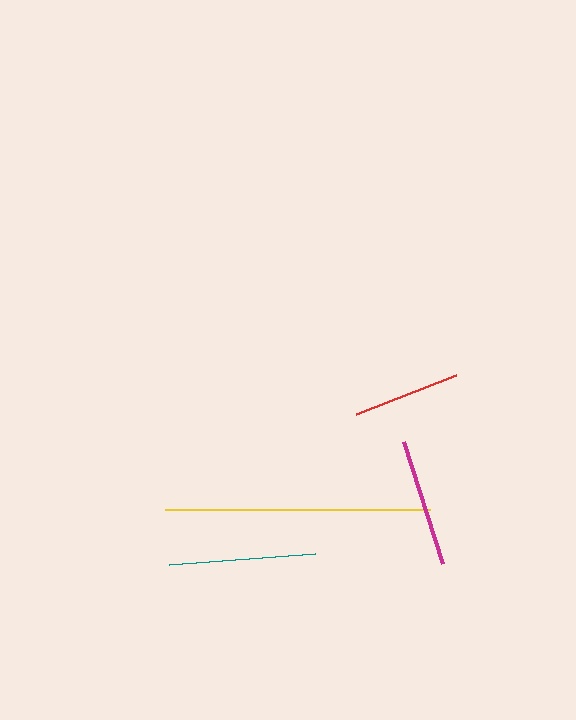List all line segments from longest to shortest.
From longest to shortest: yellow, teal, magenta, red.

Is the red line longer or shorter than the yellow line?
The yellow line is longer than the red line.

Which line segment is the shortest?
The red line is the shortest at approximately 107 pixels.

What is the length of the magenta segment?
The magenta segment is approximately 128 pixels long.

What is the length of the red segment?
The red segment is approximately 107 pixels long.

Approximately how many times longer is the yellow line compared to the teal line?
The yellow line is approximately 1.8 times the length of the teal line.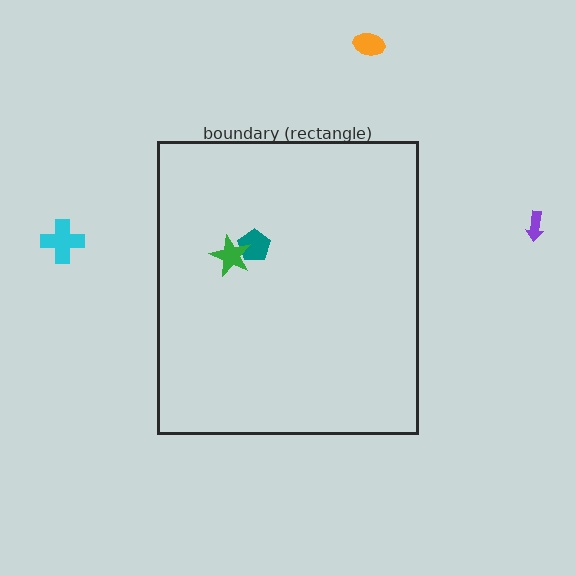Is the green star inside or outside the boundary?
Inside.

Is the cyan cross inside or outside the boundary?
Outside.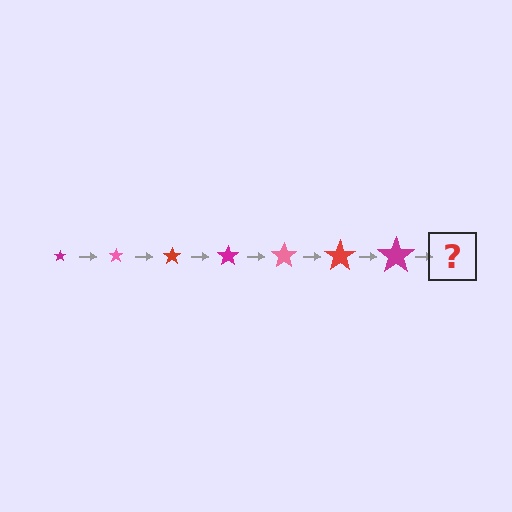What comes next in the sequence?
The next element should be a pink star, larger than the previous one.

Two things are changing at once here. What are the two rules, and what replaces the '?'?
The two rules are that the star grows larger each step and the color cycles through magenta, pink, and red. The '?' should be a pink star, larger than the previous one.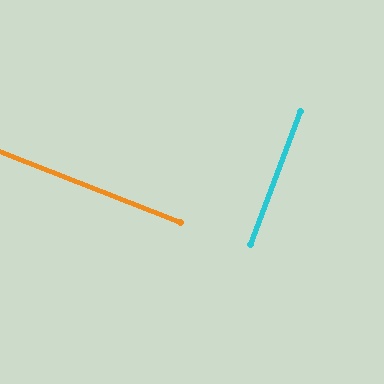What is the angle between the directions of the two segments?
Approximately 89 degrees.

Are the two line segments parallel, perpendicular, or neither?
Perpendicular — they meet at approximately 89°.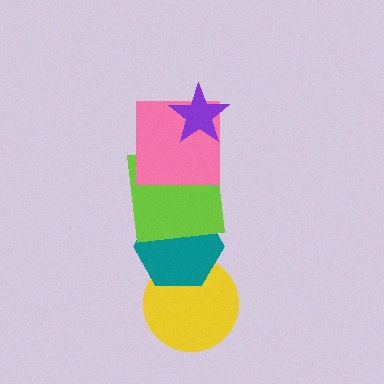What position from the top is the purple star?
The purple star is 1st from the top.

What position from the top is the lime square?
The lime square is 3rd from the top.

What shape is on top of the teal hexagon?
The lime square is on top of the teal hexagon.